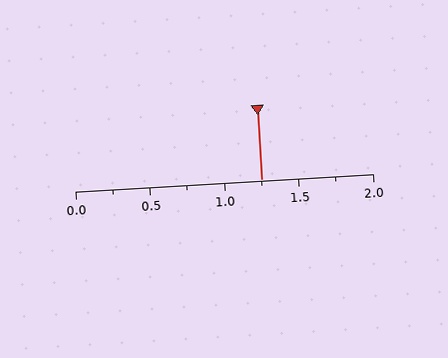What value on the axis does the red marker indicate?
The marker indicates approximately 1.25.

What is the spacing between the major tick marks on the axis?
The major ticks are spaced 0.5 apart.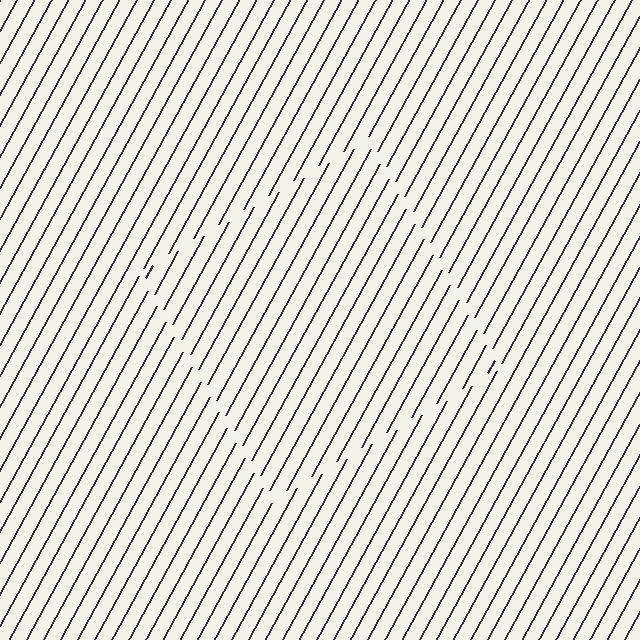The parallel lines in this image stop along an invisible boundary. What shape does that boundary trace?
An illusory square. The interior of the shape contains the same grating, shifted by half a period — the contour is defined by the phase discontinuity where line-ends from the inner and outer gratings abut.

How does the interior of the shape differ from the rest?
The interior of the shape contains the same grating, shifted by half a period — the contour is defined by the phase discontinuity where line-ends from the inner and outer gratings abut.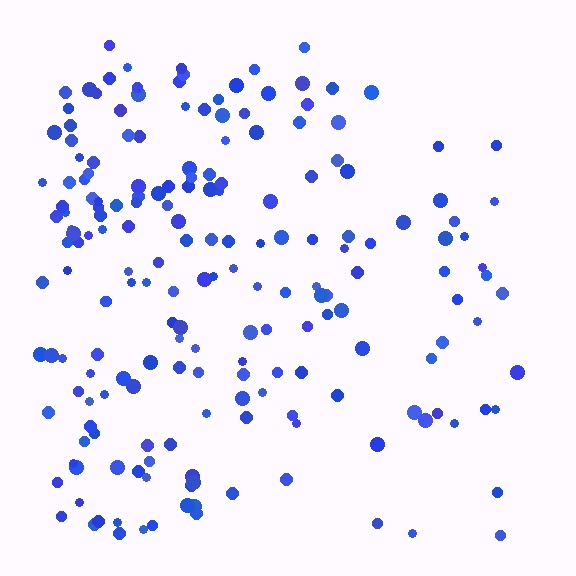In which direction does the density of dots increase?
From right to left, with the left side densest.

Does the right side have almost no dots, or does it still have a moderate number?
Still a moderate number, just noticeably fewer than the left.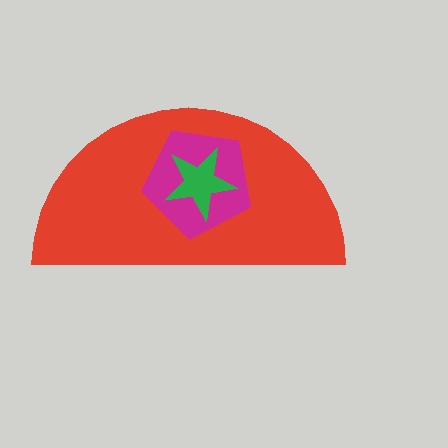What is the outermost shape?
The red semicircle.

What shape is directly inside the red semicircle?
The magenta pentagon.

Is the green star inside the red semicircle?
Yes.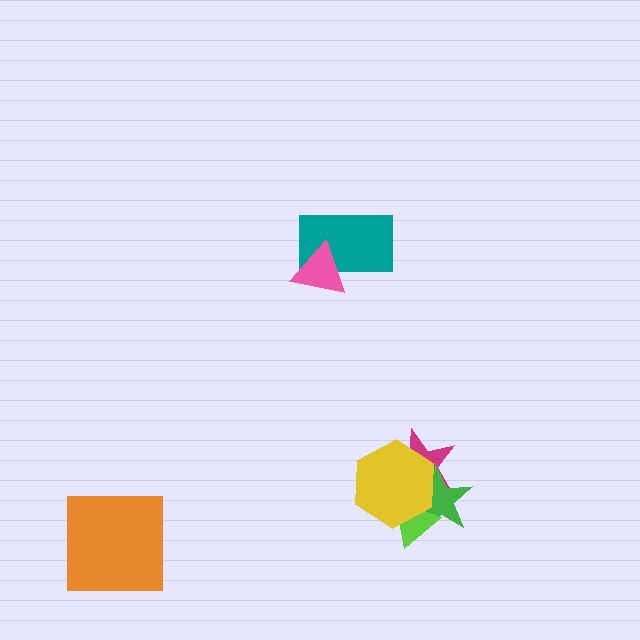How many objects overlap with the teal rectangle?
1 object overlaps with the teal rectangle.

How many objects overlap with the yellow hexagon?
3 objects overlap with the yellow hexagon.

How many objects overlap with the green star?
3 objects overlap with the green star.